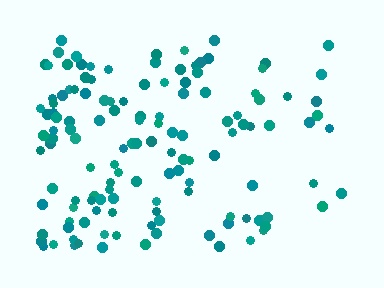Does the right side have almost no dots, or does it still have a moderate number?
Still a moderate number, just noticeably fewer than the left.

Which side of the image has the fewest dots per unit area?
The right.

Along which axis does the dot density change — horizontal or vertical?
Horizontal.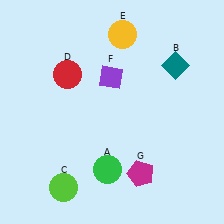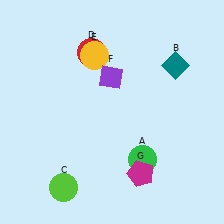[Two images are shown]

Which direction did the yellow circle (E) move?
The yellow circle (E) moved left.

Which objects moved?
The objects that moved are: the green circle (A), the red circle (D), the yellow circle (E).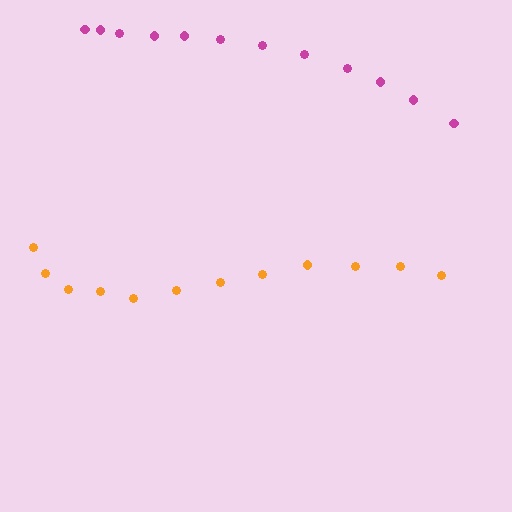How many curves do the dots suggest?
There are 2 distinct paths.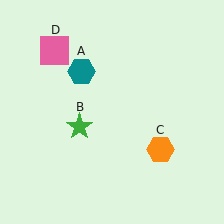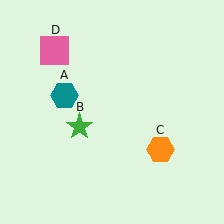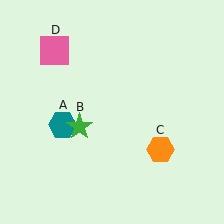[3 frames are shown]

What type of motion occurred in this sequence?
The teal hexagon (object A) rotated counterclockwise around the center of the scene.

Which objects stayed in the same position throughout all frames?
Green star (object B) and orange hexagon (object C) and pink square (object D) remained stationary.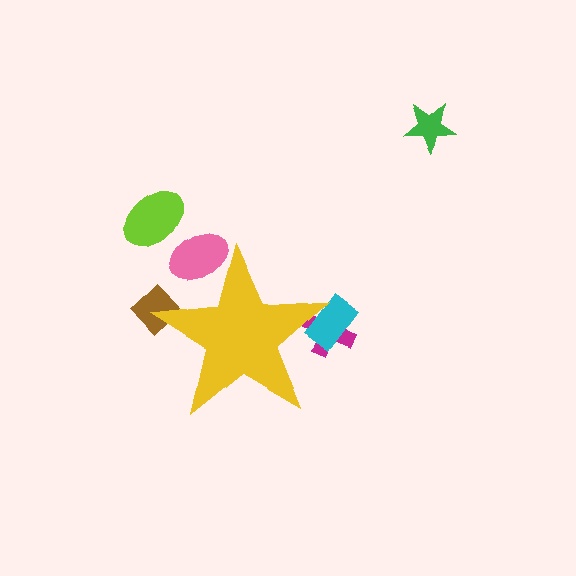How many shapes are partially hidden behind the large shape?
4 shapes are partially hidden.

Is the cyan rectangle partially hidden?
Yes, the cyan rectangle is partially hidden behind the yellow star.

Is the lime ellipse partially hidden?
No, the lime ellipse is fully visible.